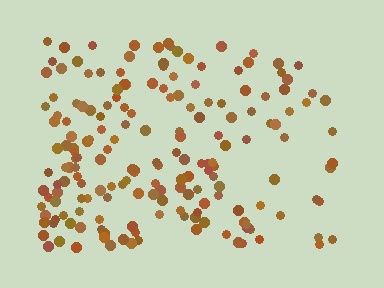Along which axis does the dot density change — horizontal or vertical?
Horizontal.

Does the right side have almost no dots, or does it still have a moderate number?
Still a moderate number, just noticeably fewer than the left.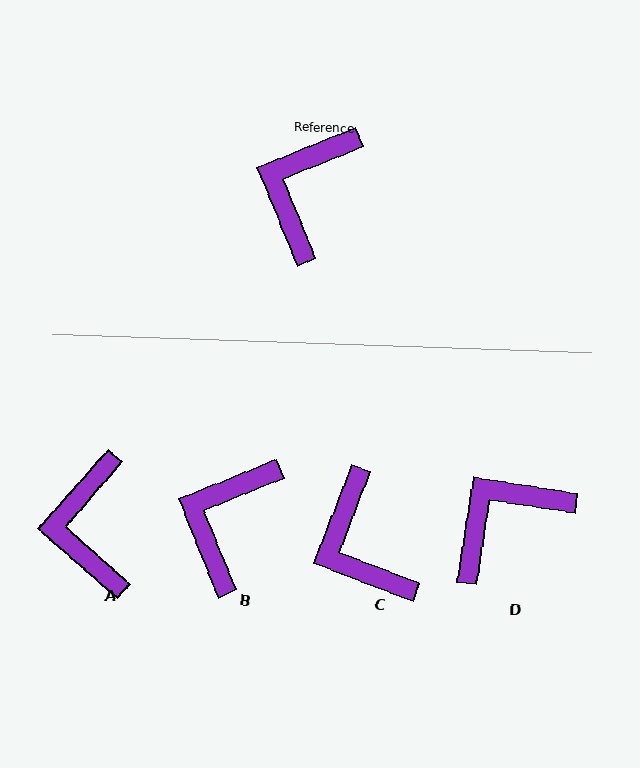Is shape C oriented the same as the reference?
No, it is off by about 47 degrees.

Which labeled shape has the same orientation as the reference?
B.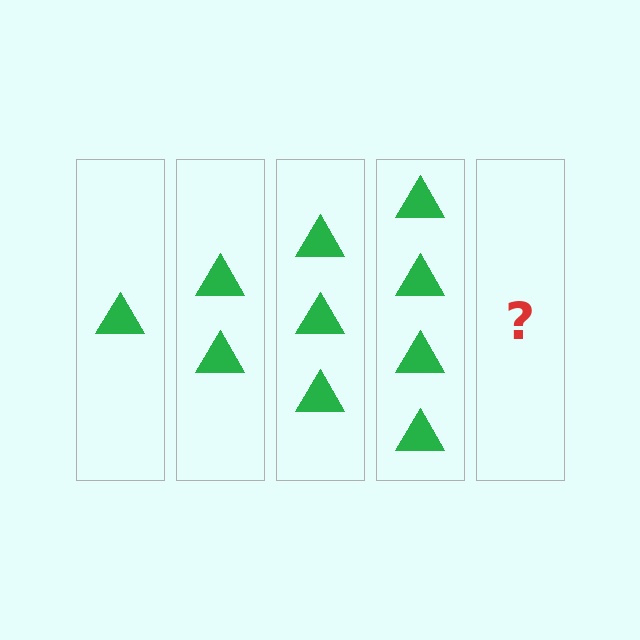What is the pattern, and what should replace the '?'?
The pattern is that each step adds one more triangle. The '?' should be 5 triangles.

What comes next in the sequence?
The next element should be 5 triangles.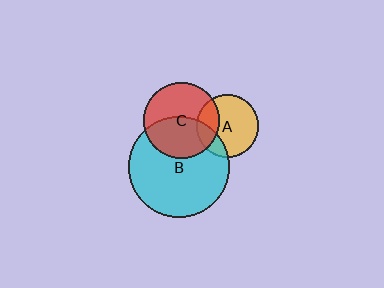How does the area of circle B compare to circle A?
Approximately 2.6 times.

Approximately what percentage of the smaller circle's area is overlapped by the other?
Approximately 25%.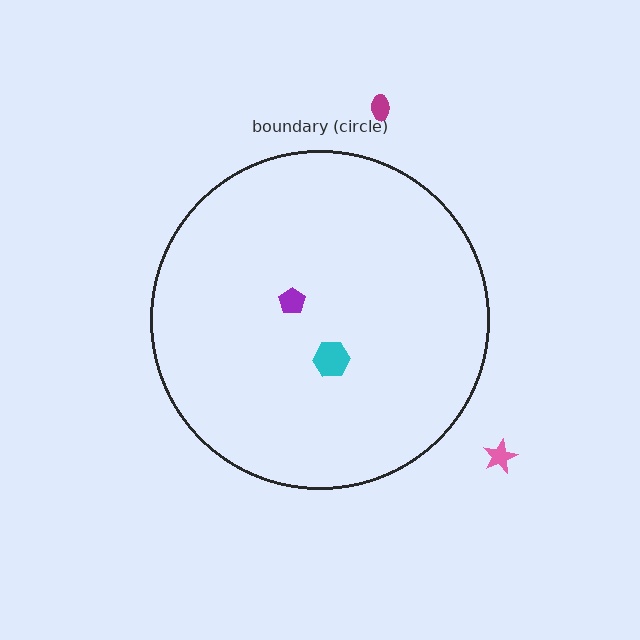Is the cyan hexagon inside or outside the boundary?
Inside.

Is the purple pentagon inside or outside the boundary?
Inside.